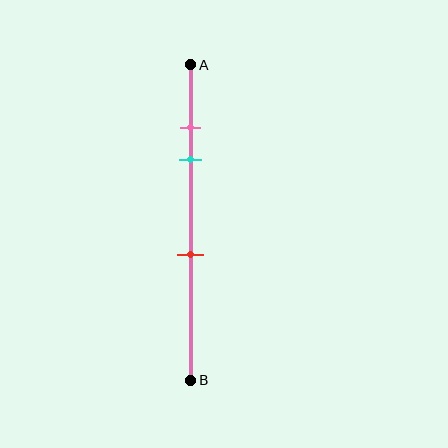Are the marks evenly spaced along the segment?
No, the marks are not evenly spaced.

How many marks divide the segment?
There are 3 marks dividing the segment.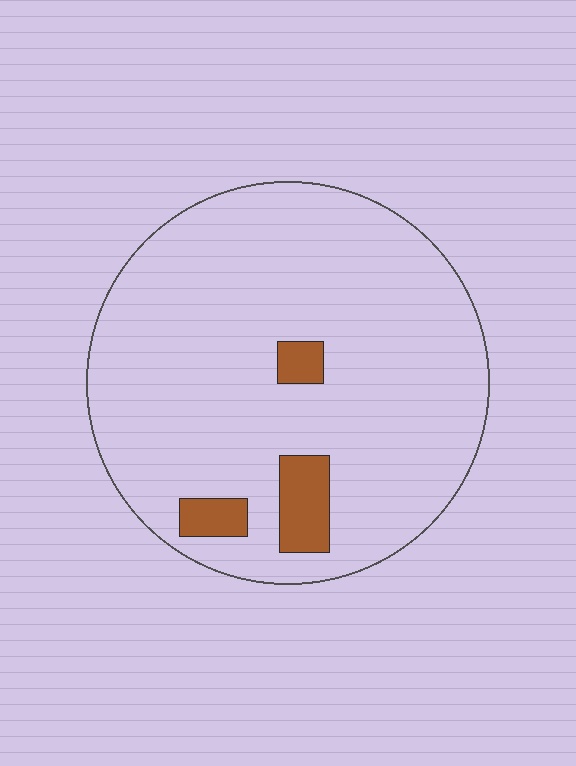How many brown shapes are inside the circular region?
3.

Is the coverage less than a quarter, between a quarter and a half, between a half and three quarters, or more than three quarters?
Less than a quarter.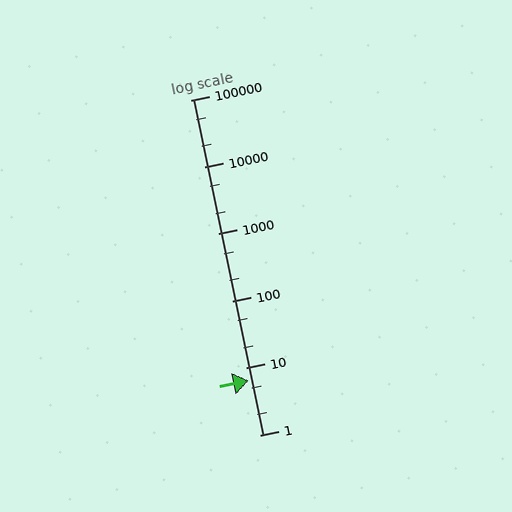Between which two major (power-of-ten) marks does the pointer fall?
The pointer is between 1 and 10.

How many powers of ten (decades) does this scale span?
The scale spans 5 decades, from 1 to 100000.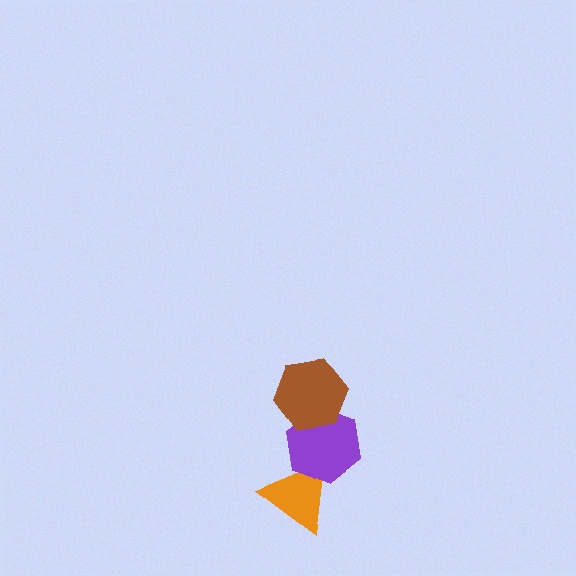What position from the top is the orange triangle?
The orange triangle is 3rd from the top.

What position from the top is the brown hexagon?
The brown hexagon is 1st from the top.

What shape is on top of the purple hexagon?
The brown hexagon is on top of the purple hexagon.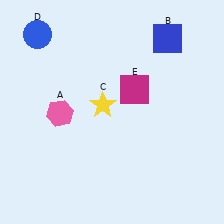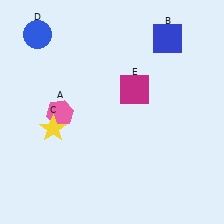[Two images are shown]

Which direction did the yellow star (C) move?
The yellow star (C) moved left.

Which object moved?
The yellow star (C) moved left.